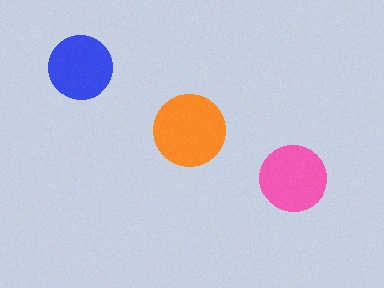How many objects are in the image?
There are 3 objects in the image.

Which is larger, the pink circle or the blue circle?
The pink one.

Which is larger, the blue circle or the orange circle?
The orange one.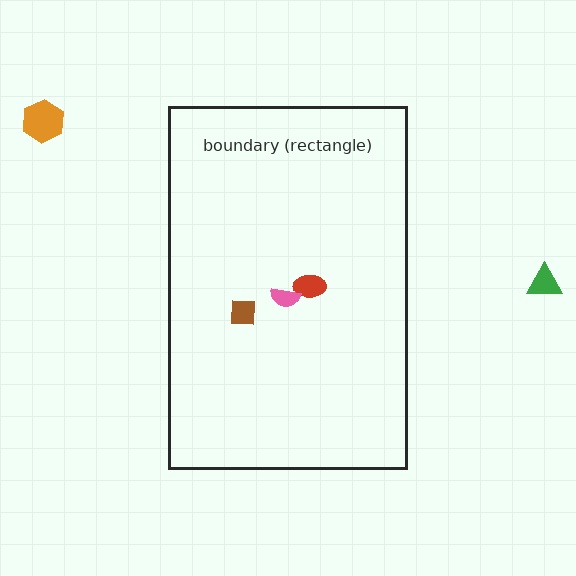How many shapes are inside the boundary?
3 inside, 2 outside.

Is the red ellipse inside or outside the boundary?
Inside.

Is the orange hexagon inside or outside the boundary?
Outside.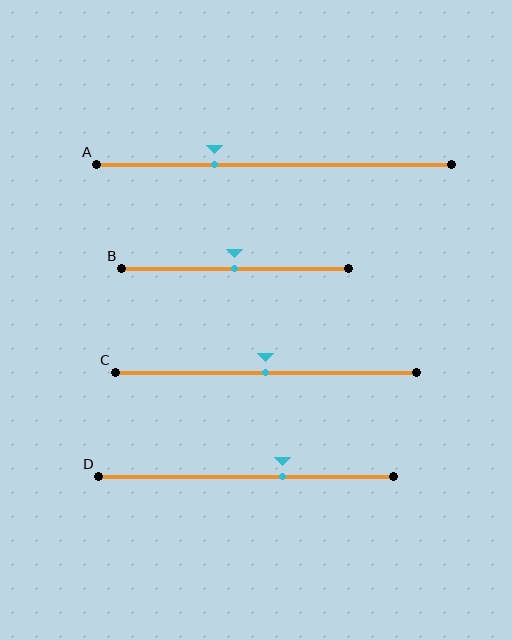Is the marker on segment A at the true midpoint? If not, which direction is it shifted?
No, the marker on segment A is shifted to the left by about 17% of the segment length.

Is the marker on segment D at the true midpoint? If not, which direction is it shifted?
No, the marker on segment D is shifted to the right by about 13% of the segment length.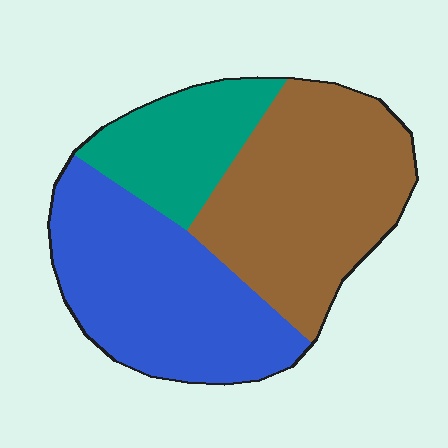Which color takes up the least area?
Teal, at roughly 20%.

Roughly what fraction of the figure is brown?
Brown covers 42% of the figure.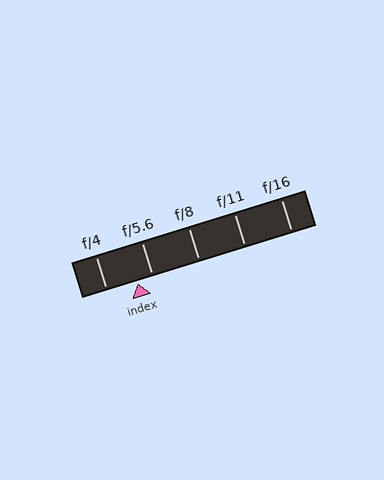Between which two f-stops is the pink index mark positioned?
The index mark is between f/4 and f/5.6.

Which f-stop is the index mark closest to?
The index mark is closest to f/5.6.